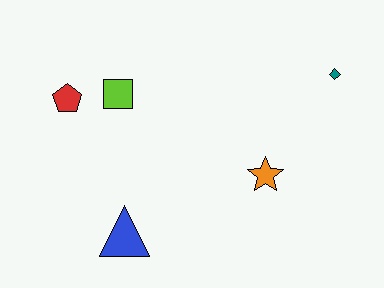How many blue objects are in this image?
There is 1 blue object.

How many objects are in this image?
There are 5 objects.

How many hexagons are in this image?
There are no hexagons.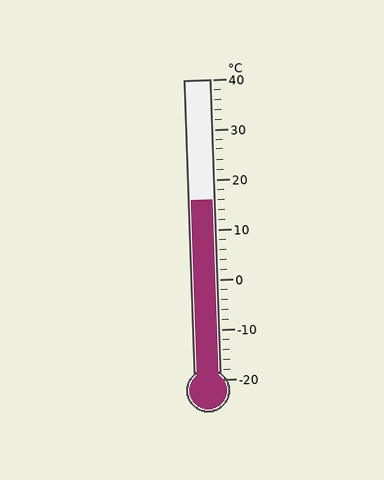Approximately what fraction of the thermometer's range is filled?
The thermometer is filled to approximately 60% of its range.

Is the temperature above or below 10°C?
The temperature is above 10°C.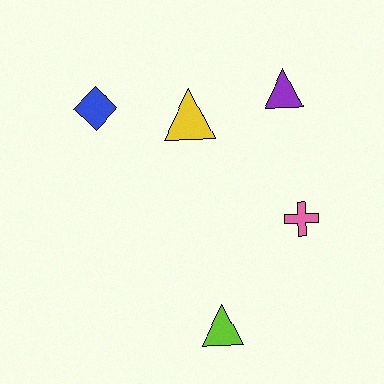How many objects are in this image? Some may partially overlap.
There are 5 objects.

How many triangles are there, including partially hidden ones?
There are 3 triangles.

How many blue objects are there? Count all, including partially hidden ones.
There is 1 blue object.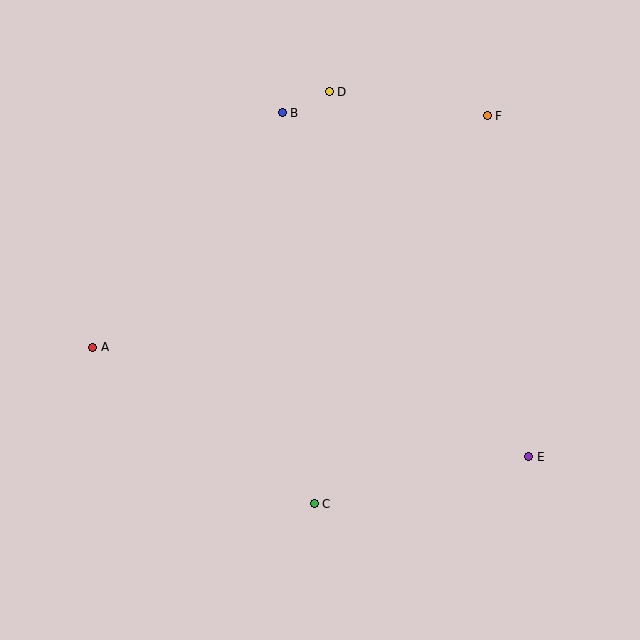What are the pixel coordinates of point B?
Point B is at (282, 113).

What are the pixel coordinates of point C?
Point C is at (314, 504).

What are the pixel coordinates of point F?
Point F is at (487, 116).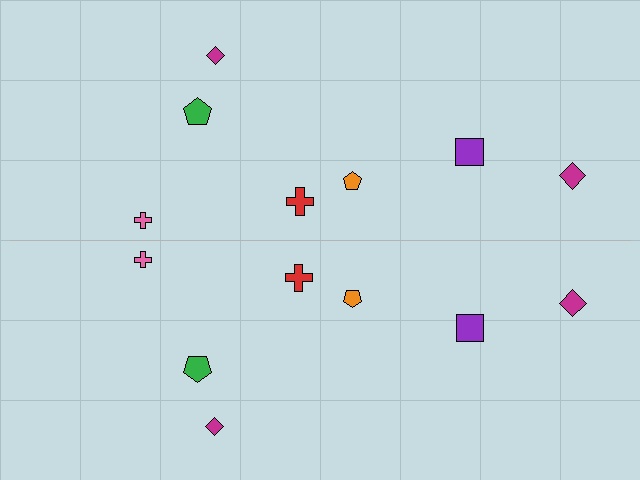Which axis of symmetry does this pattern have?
The pattern has a horizontal axis of symmetry running through the center of the image.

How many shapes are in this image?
There are 14 shapes in this image.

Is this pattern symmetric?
Yes, this pattern has bilateral (reflection) symmetry.